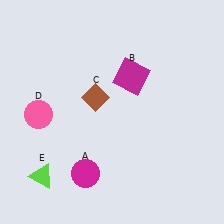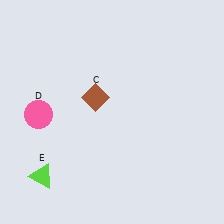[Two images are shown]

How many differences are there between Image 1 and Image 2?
There are 2 differences between the two images.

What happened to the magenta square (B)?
The magenta square (B) was removed in Image 2. It was in the top-right area of Image 1.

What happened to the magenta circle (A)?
The magenta circle (A) was removed in Image 2. It was in the bottom-left area of Image 1.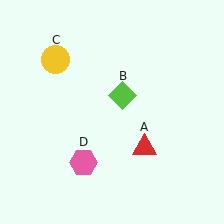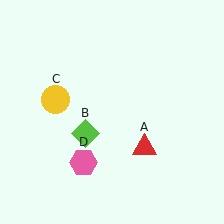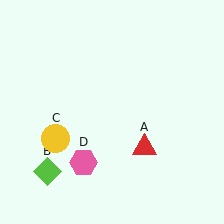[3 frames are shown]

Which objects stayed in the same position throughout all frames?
Red triangle (object A) and pink hexagon (object D) remained stationary.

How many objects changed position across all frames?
2 objects changed position: lime diamond (object B), yellow circle (object C).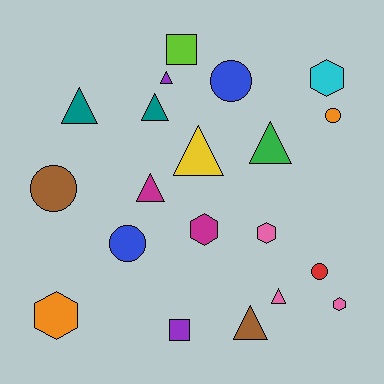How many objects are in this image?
There are 20 objects.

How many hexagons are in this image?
There are 5 hexagons.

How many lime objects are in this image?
There is 1 lime object.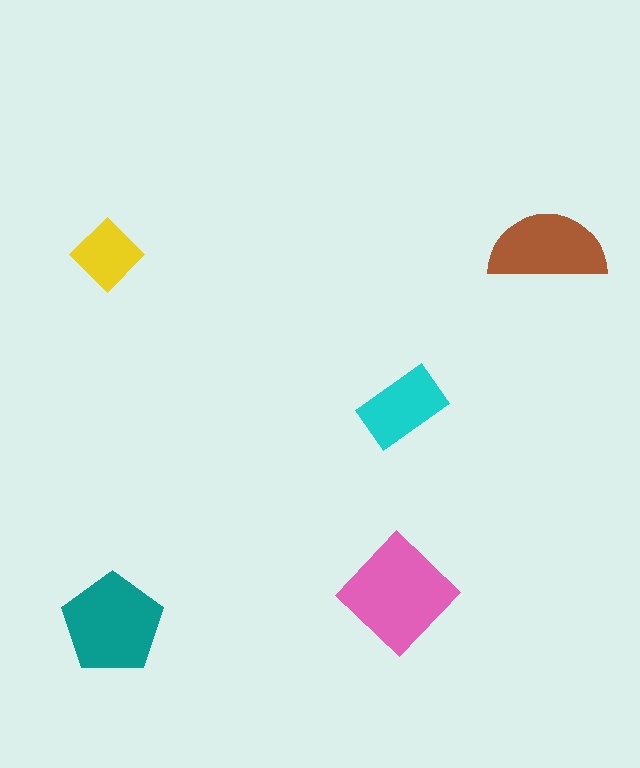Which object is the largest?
The pink diamond.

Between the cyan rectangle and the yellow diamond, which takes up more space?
The cyan rectangle.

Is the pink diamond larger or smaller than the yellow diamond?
Larger.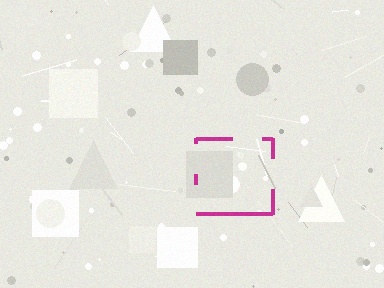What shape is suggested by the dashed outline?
The dashed outline suggests a square.